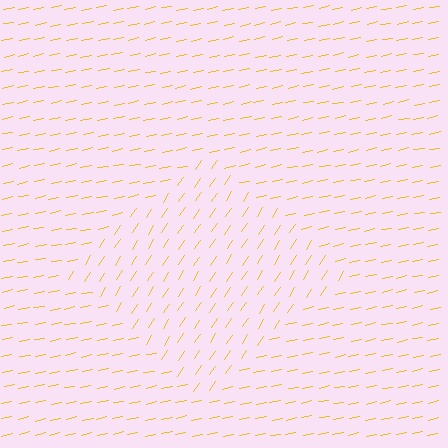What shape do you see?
I see a diamond.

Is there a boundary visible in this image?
Yes, there is a texture boundary formed by a change in line orientation.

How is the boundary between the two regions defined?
The boundary is defined purely by a change in line orientation (approximately 45 degrees difference). All lines are the same color and thickness.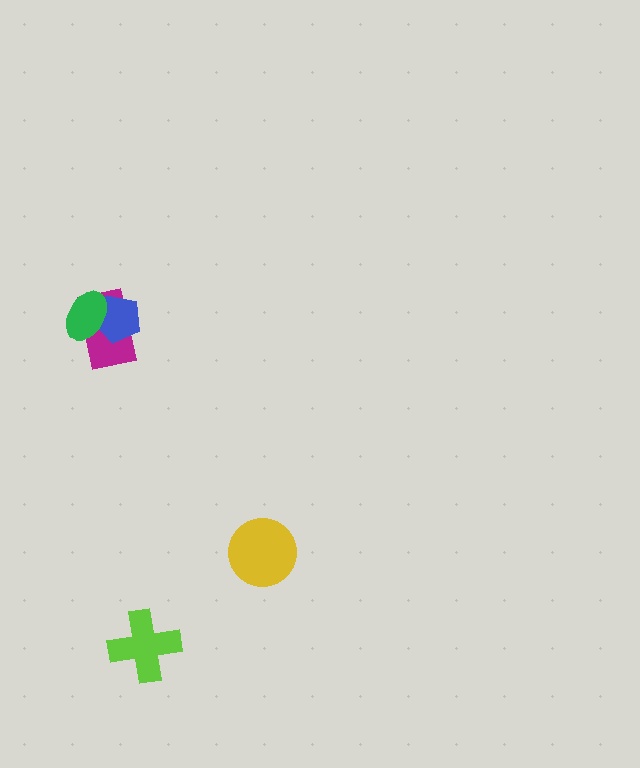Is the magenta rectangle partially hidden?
Yes, it is partially covered by another shape.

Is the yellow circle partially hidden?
No, no other shape covers it.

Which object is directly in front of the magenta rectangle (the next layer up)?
The blue pentagon is directly in front of the magenta rectangle.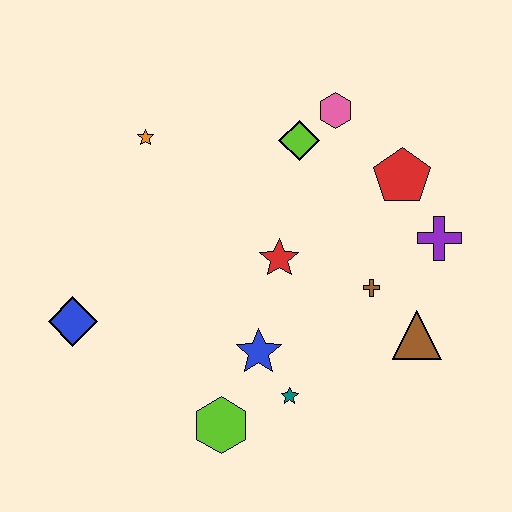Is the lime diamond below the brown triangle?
No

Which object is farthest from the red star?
The blue diamond is farthest from the red star.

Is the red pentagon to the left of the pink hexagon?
No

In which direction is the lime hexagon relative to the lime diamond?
The lime hexagon is below the lime diamond.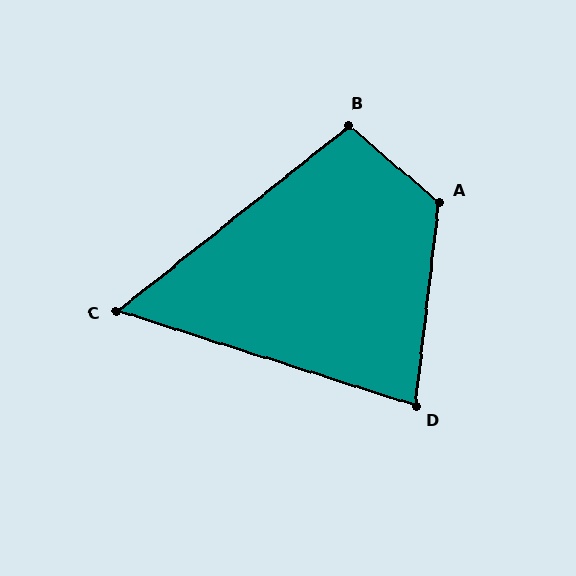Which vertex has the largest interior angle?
A, at approximately 124 degrees.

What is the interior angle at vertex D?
Approximately 79 degrees (acute).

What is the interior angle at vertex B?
Approximately 101 degrees (obtuse).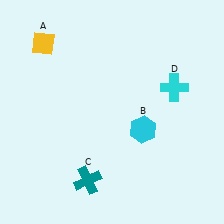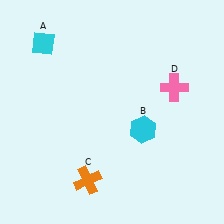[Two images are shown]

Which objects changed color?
A changed from yellow to cyan. C changed from teal to orange. D changed from cyan to pink.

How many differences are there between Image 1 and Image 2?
There are 3 differences between the two images.